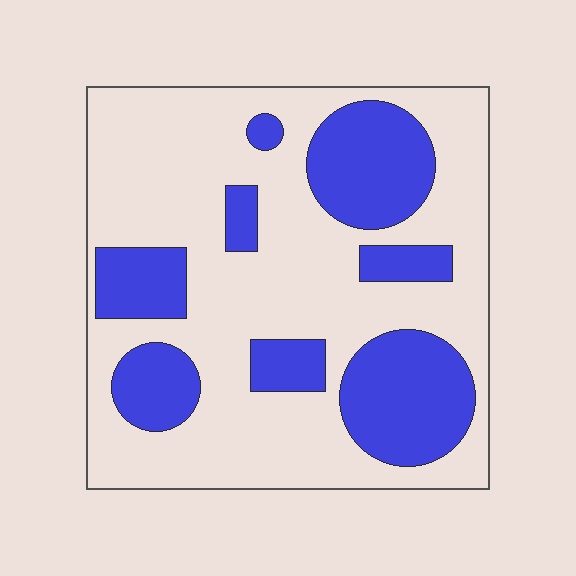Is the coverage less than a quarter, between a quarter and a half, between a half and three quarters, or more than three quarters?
Between a quarter and a half.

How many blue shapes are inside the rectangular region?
8.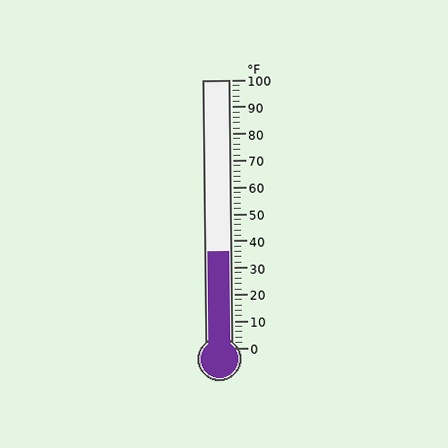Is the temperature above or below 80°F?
The temperature is below 80°F.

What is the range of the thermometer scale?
The thermometer scale ranges from 0°F to 100°F.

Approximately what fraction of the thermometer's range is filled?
The thermometer is filled to approximately 35% of its range.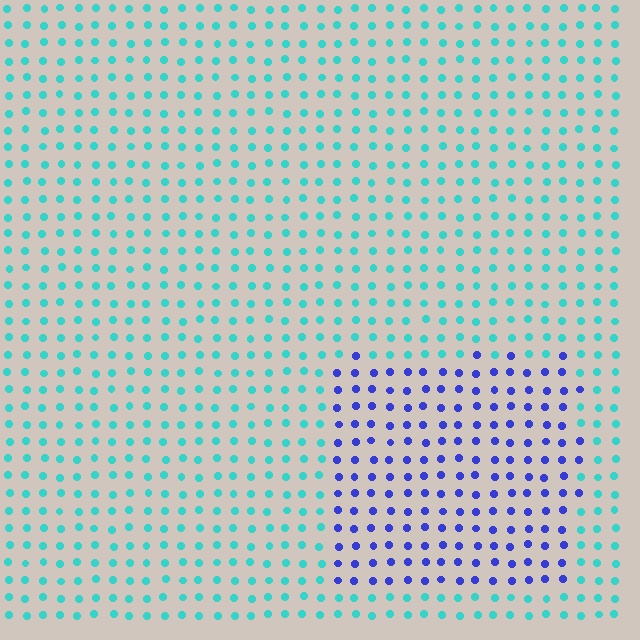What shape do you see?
I see a rectangle.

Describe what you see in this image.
The image is filled with small cyan elements in a uniform arrangement. A rectangle-shaped region is visible where the elements are tinted to a slightly different hue, forming a subtle color boundary.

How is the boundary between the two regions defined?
The boundary is defined purely by a slight shift in hue (about 62 degrees). Spacing, size, and orientation are identical on both sides.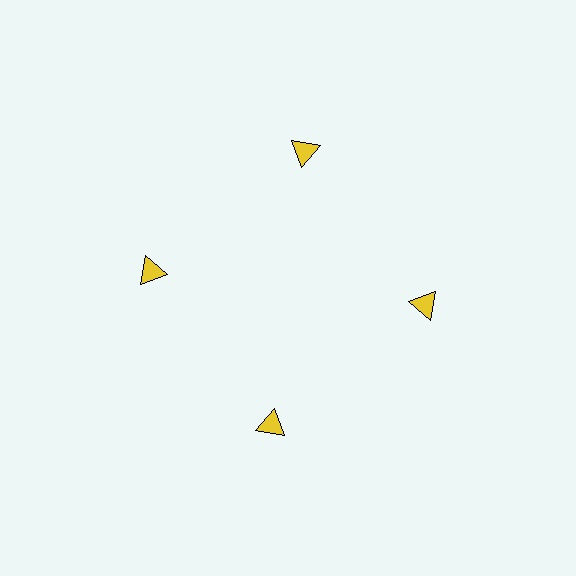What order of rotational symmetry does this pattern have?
This pattern has 4-fold rotational symmetry.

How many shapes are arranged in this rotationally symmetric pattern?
There are 4 shapes, arranged in 4 groups of 1.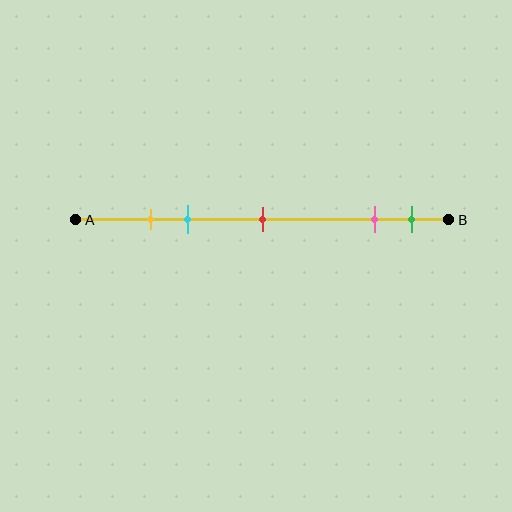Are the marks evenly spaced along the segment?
No, the marks are not evenly spaced.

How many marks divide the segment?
There are 5 marks dividing the segment.